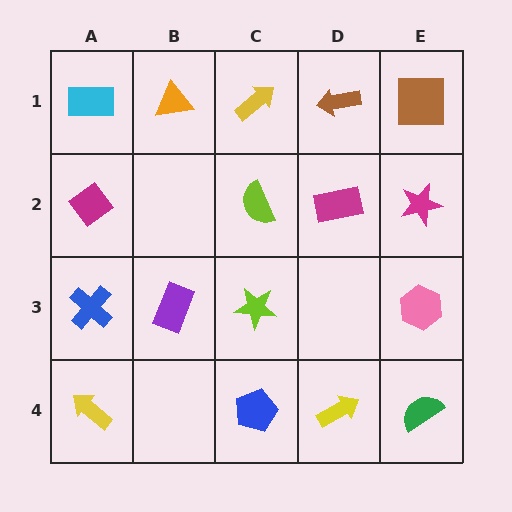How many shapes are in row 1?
5 shapes.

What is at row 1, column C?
A yellow arrow.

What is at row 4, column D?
A yellow arrow.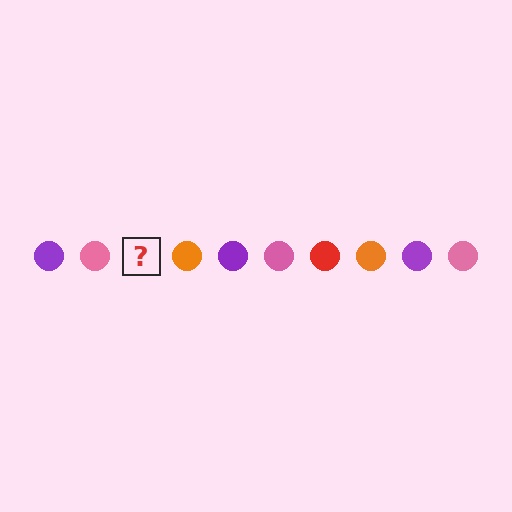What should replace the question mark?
The question mark should be replaced with a red circle.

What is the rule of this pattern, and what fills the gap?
The rule is that the pattern cycles through purple, pink, red, orange circles. The gap should be filled with a red circle.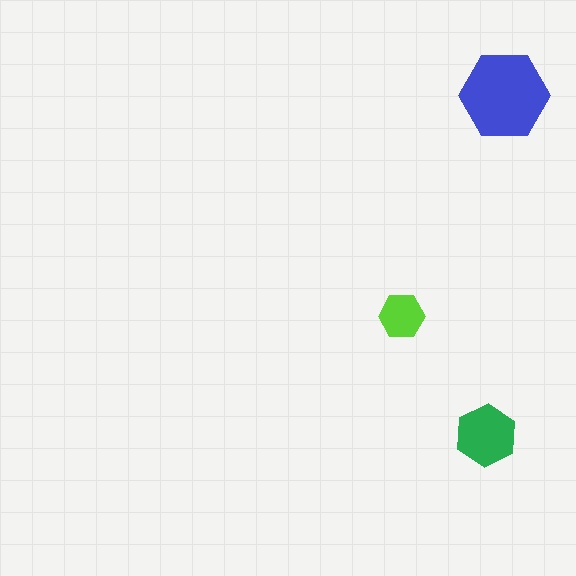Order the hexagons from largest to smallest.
the blue one, the green one, the lime one.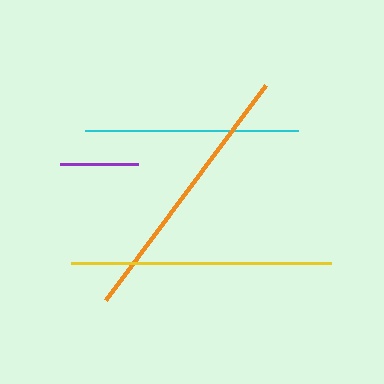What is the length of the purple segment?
The purple segment is approximately 78 pixels long.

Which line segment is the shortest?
The purple line is the shortest at approximately 78 pixels.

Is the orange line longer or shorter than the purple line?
The orange line is longer than the purple line.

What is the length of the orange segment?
The orange segment is approximately 267 pixels long.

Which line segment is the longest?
The orange line is the longest at approximately 267 pixels.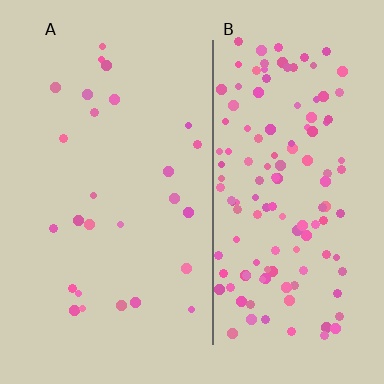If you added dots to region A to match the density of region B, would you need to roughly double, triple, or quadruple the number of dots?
Approximately quadruple.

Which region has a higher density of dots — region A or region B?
B (the right).